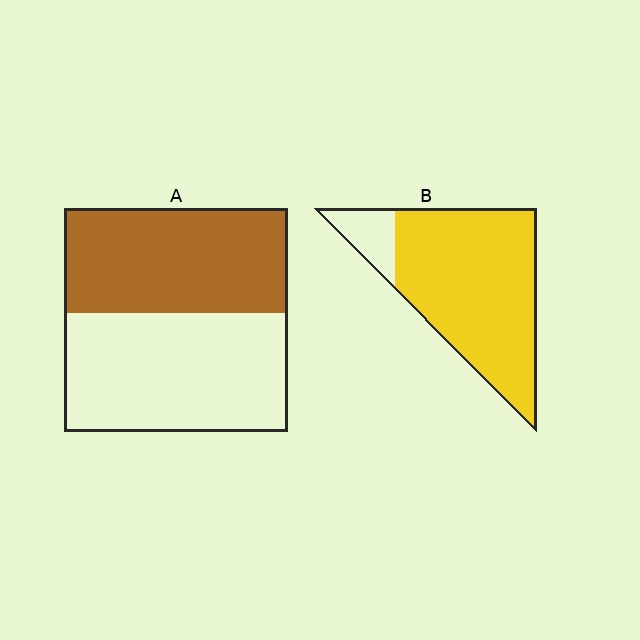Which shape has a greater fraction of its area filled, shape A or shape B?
Shape B.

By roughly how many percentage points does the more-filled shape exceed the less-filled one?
By roughly 40 percentage points (B over A).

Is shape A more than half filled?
Roughly half.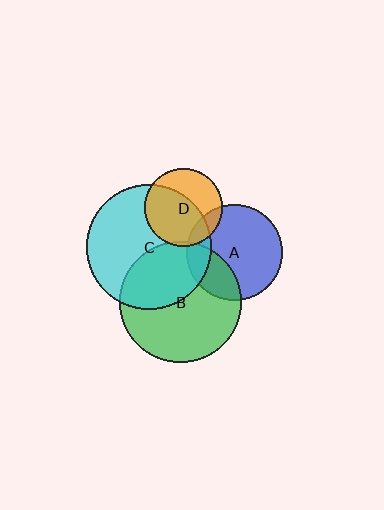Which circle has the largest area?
Circle C (cyan).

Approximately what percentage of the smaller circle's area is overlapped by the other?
Approximately 15%.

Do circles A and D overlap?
Yes.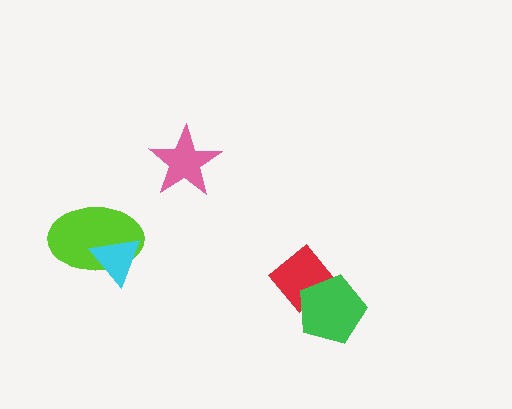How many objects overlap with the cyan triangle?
1 object overlaps with the cyan triangle.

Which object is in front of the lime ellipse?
The cyan triangle is in front of the lime ellipse.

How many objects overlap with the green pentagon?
1 object overlaps with the green pentagon.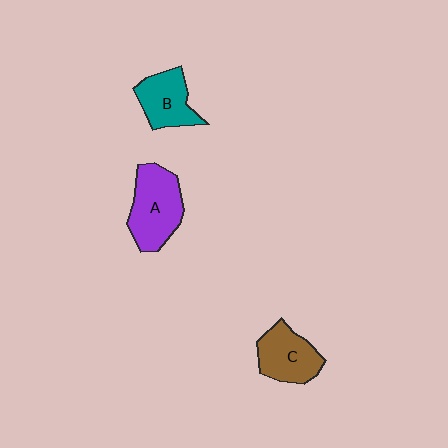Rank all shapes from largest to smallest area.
From largest to smallest: A (purple), C (brown), B (teal).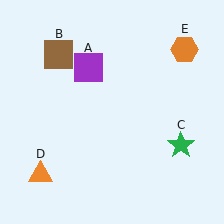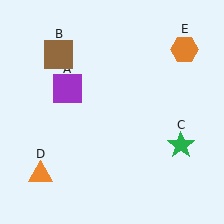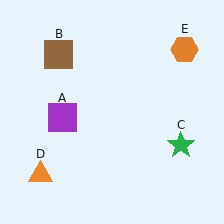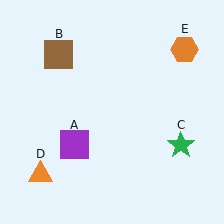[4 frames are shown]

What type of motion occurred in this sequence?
The purple square (object A) rotated counterclockwise around the center of the scene.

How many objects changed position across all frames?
1 object changed position: purple square (object A).